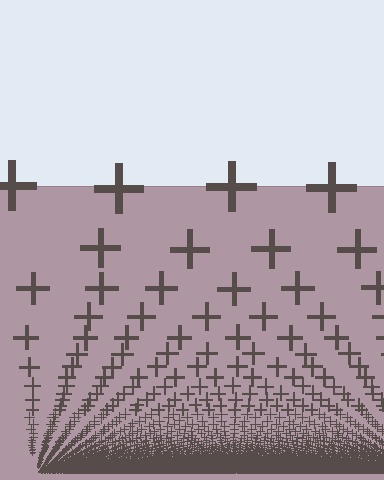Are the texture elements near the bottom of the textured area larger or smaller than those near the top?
Smaller. The gradient is inverted — elements near the bottom are smaller and denser.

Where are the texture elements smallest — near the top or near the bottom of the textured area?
Near the bottom.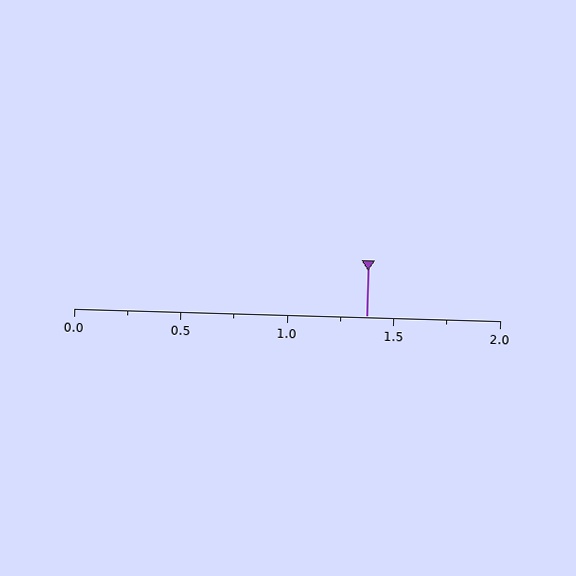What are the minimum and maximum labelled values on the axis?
The axis runs from 0.0 to 2.0.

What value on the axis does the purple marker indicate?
The marker indicates approximately 1.38.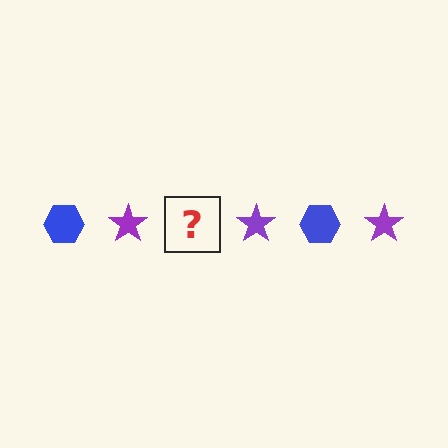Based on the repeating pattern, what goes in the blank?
The blank should be a blue hexagon.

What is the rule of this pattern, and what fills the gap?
The rule is that the pattern alternates between blue hexagon and purple star. The gap should be filled with a blue hexagon.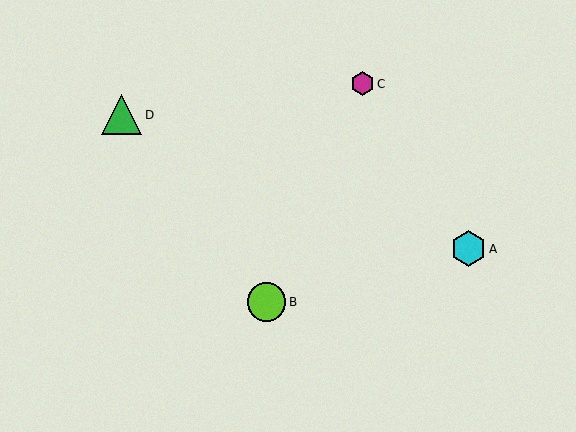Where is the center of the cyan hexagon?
The center of the cyan hexagon is at (469, 249).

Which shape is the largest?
The green triangle (labeled D) is the largest.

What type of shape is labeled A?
Shape A is a cyan hexagon.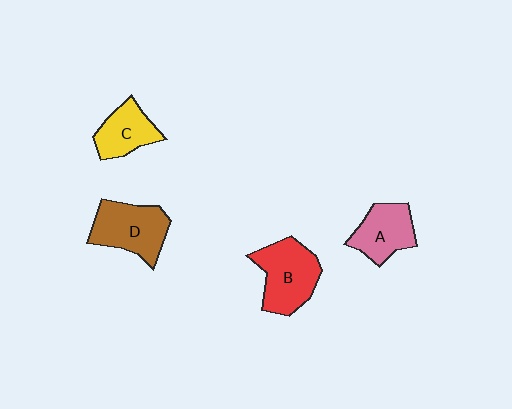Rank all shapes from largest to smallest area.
From largest to smallest: B (red), D (brown), A (pink), C (yellow).